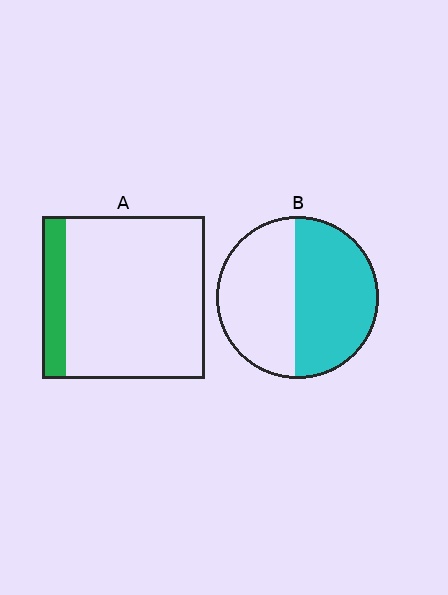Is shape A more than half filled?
No.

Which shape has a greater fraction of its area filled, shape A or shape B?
Shape B.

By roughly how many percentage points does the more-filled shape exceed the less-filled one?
By roughly 35 percentage points (B over A).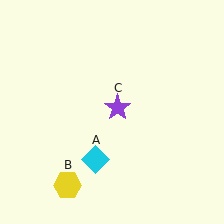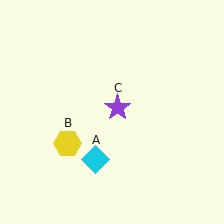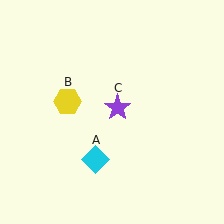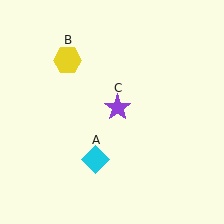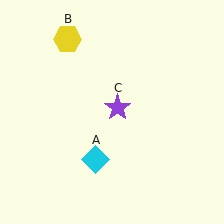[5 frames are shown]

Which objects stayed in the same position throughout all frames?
Cyan diamond (object A) and purple star (object C) remained stationary.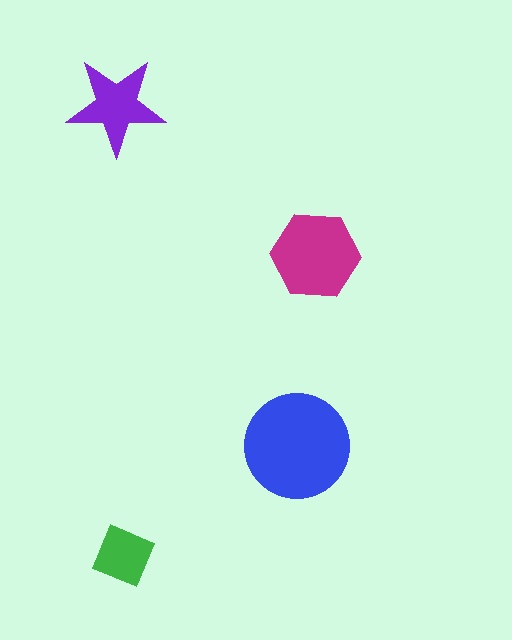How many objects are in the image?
There are 4 objects in the image.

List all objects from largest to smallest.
The blue circle, the magenta hexagon, the purple star, the green diamond.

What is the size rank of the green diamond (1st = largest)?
4th.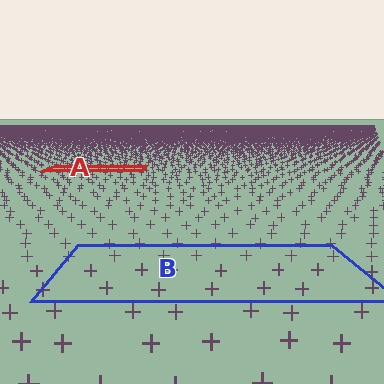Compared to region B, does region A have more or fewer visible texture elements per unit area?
Region A has more texture elements per unit area — they are packed more densely because it is farther away.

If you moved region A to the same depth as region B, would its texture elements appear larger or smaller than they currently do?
They would appear larger. At a closer depth, the same texture elements are projected at a bigger on-screen size.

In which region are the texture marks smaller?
The texture marks are smaller in region A, because it is farther away.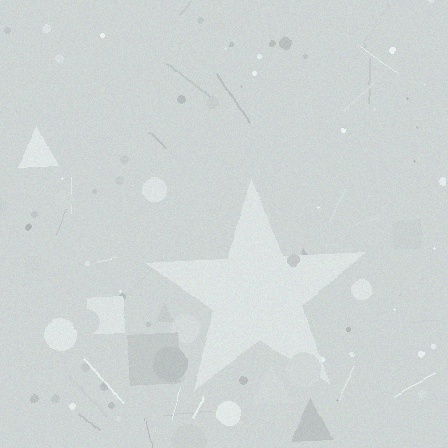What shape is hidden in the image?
A star is hidden in the image.